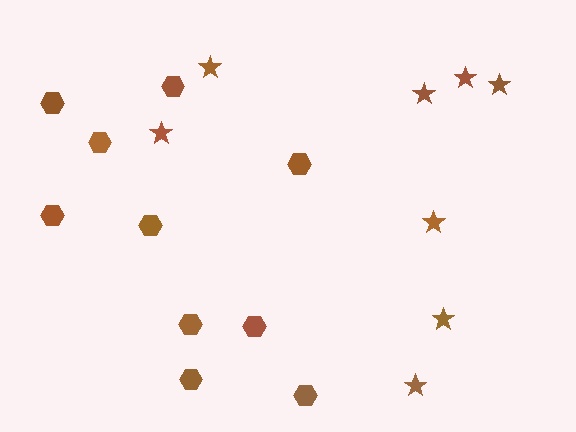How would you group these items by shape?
There are 2 groups: one group of hexagons (10) and one group of stars (8).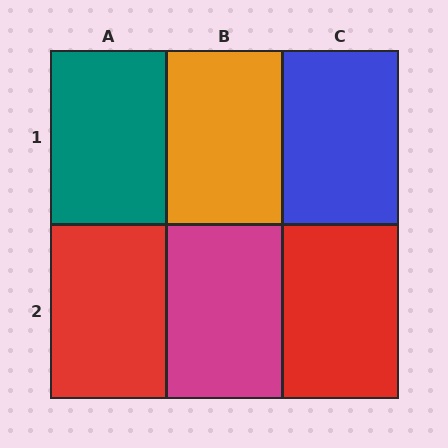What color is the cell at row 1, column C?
Blue.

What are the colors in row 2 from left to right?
Red, magenta, red.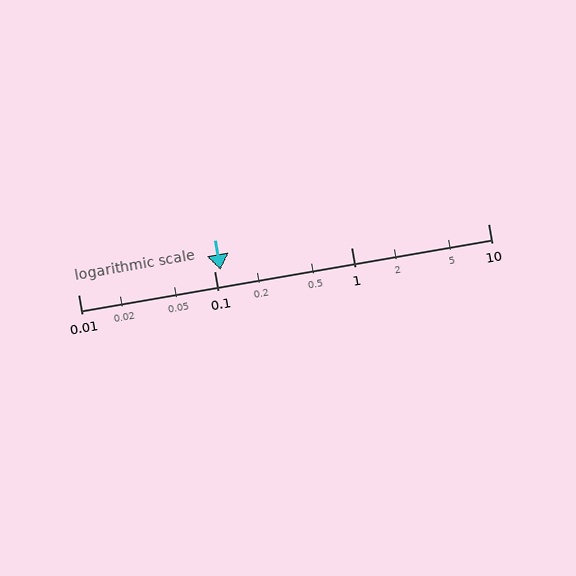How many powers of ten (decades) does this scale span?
The scale spans 3 decades, from 0.01 to 10.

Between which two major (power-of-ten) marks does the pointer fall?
The pointer is between 0.1 and 1.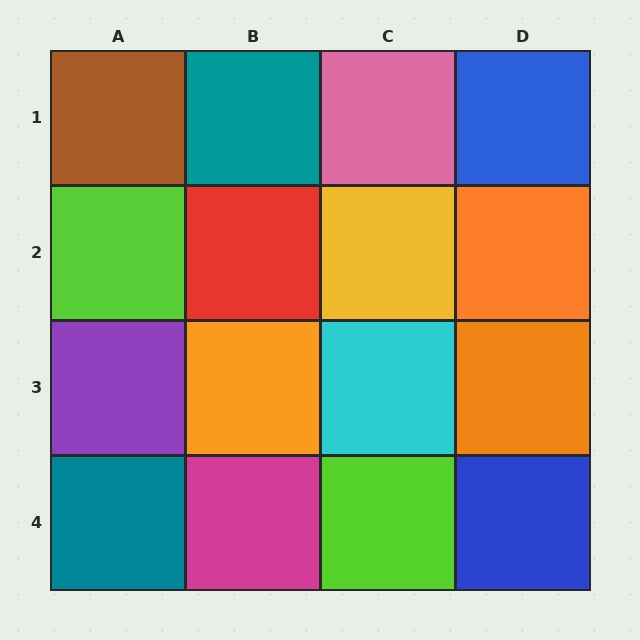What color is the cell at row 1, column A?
Brown.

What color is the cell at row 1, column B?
Teal.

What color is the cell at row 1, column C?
Pink.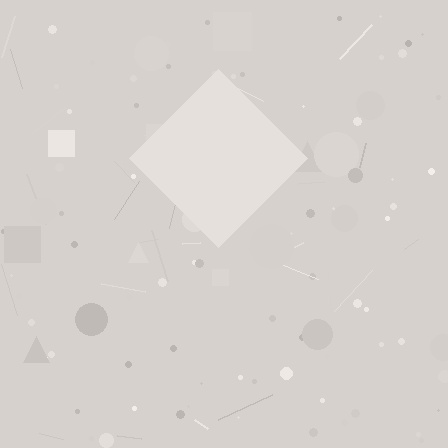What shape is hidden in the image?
A diamond is hidden in the image.